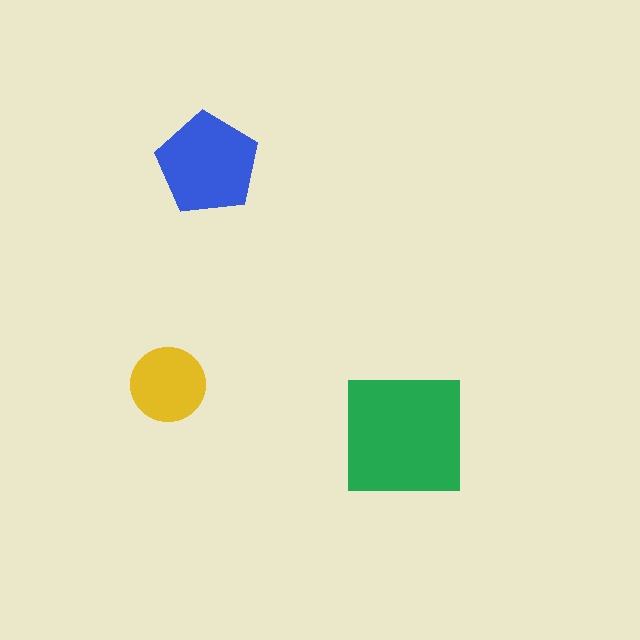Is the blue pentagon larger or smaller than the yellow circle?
Larger.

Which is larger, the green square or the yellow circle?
The green square.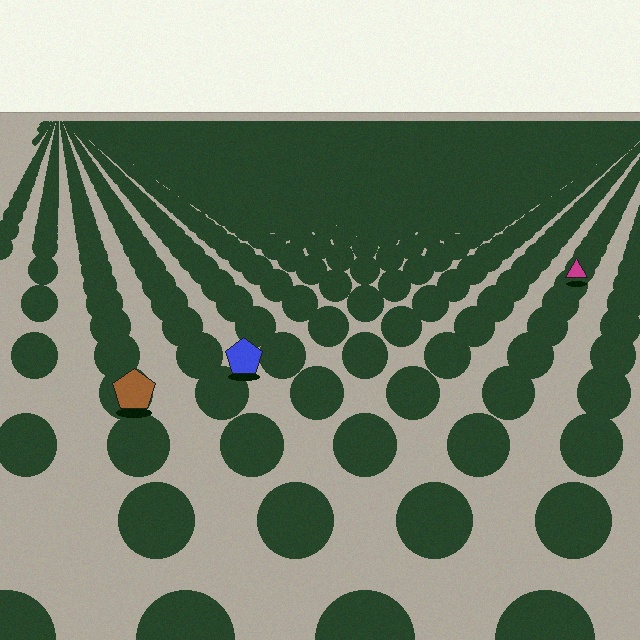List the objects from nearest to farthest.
From nearest to farthest: the brown pentagon, the blue pentagon, the magenta triangle.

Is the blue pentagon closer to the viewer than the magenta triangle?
Yes. The blue pentagon is closer — you can tell from the texture gradient: the ground texture is coarser near it.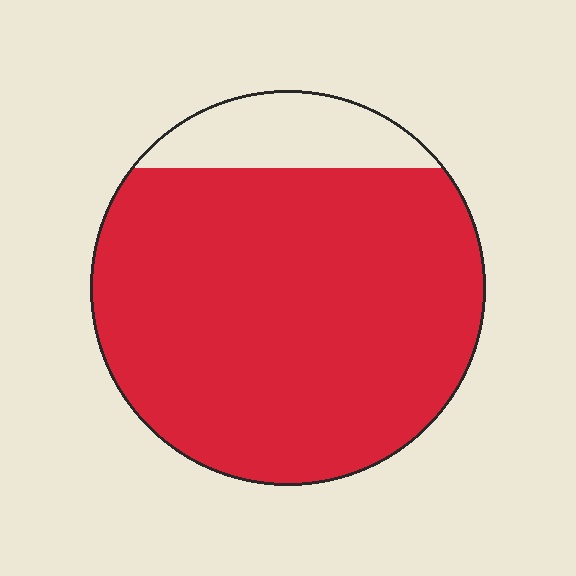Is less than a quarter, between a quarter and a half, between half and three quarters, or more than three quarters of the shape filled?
More than three quarters.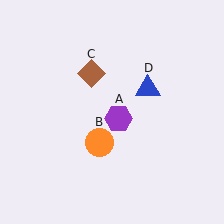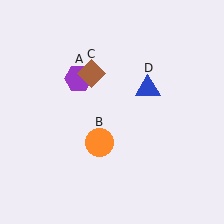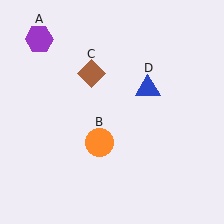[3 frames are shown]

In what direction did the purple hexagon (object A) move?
The purple hexagon (object A) moved up and to the left.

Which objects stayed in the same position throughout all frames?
Orange circle (object B) and brown diamond (object C) and blue triangle (object D) remained stationary.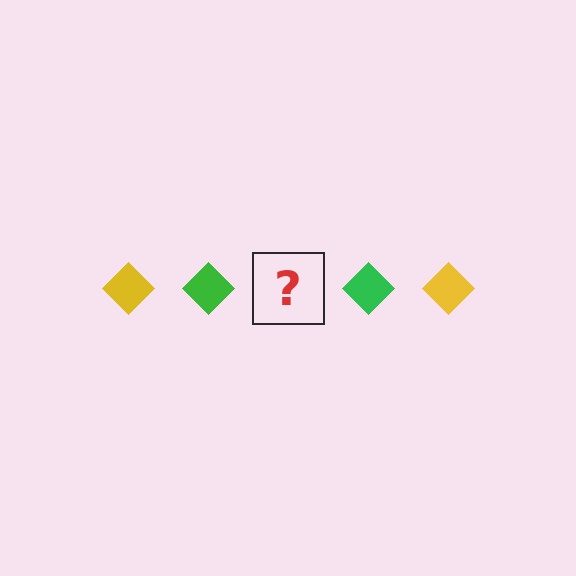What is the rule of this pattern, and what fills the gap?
The rule is that the pattern cycles through yellow, green diamonds. The gap should be filled with a yellow diamond.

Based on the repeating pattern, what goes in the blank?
The blank should be a yellow diamond.